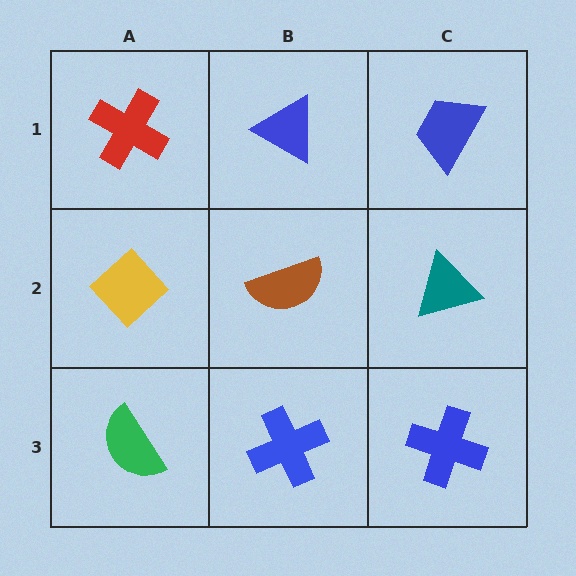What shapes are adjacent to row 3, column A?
A yellow diamond (row 2, column A), a blue cross (row 3, column B).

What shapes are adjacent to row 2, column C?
A blue trapezoid (row 1, column C), a blue cross (row 3, column C), a brown semicircle (row 2, column B).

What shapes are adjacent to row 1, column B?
A brown semicircle (row 2, column B), a red cross (row 1, column A), a blue trapezoid (row 1, column C).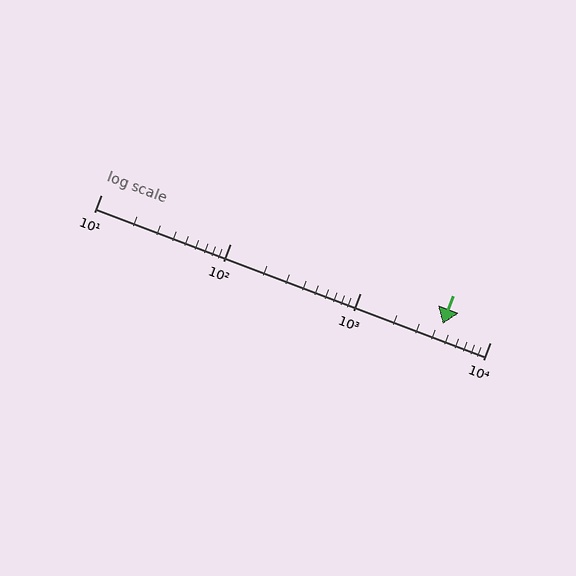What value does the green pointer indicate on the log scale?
The pointer indicates approximately 4300.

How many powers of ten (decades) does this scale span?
The scale spans 3 decades, from 10 to 10000.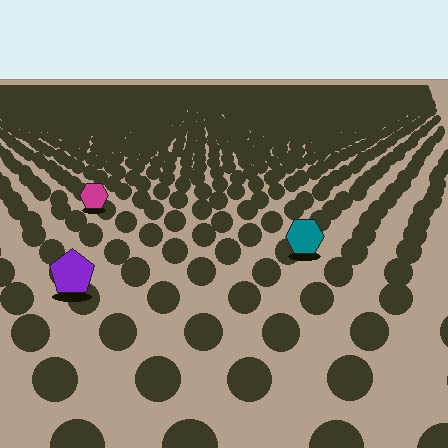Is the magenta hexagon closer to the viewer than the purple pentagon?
No. The purple pentagon is closer — you can tell from the texture gradient: the ground texture is coarser near it.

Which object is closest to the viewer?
The purple pentagon is closest. The texture marks near it are larger and more spread out.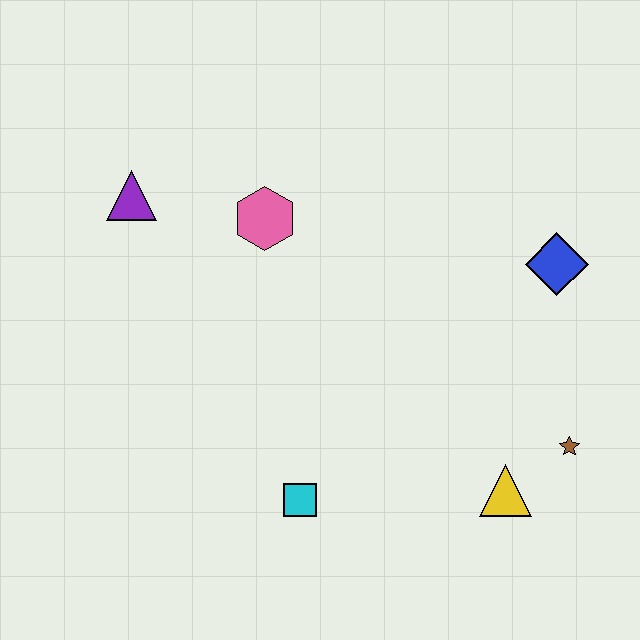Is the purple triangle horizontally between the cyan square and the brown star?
No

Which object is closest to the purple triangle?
The pink hexagon is closest to the purple triangle.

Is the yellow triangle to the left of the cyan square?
No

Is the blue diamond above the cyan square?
Yes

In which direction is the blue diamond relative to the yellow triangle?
The blue diamond is above the yellow triangle.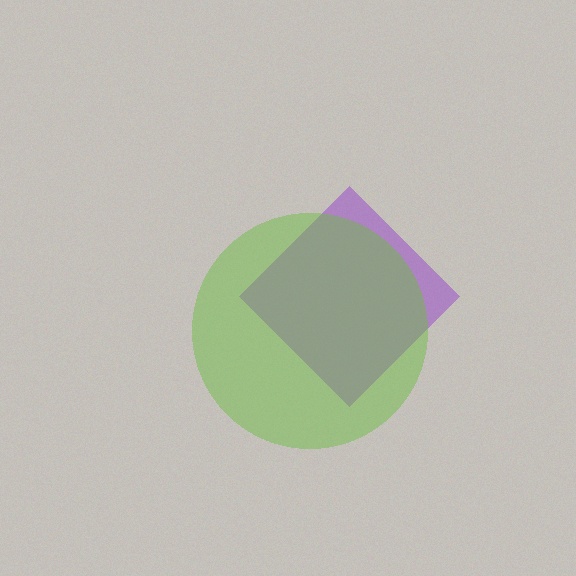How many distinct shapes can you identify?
There are 2 distinct shapes: a purple diamond, a lime circle.